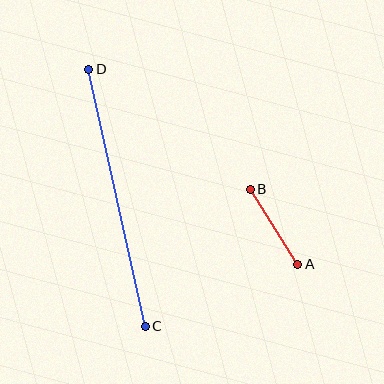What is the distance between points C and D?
The distance is approximately 263 pixels.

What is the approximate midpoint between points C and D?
The midpoint is at approximately (117, 198) pixels.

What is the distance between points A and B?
The distance is approximately 89 pixels.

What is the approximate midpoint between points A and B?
The midpoint is at approximately (274, 227) pixels.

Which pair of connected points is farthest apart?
Points C and D are farthest apart.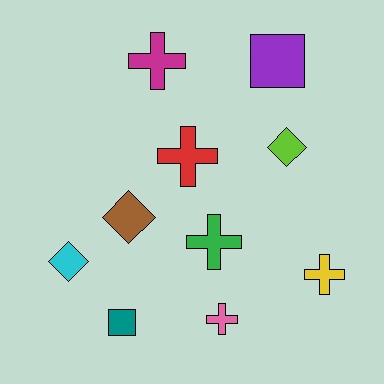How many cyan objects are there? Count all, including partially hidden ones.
There is 1 cyan object.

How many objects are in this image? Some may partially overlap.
There are 10 objects.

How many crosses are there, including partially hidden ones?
There are 5 crosses.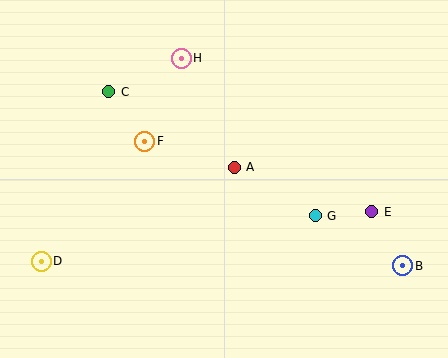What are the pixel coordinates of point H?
Point H is at (181, 58).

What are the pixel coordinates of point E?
Point E is at (372, 212).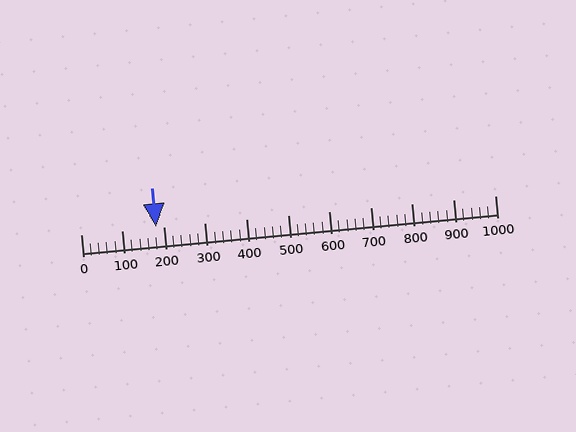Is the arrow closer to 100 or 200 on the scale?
The arrow is closer to 200.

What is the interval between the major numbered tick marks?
The major tick marks are spaced 100 units apart.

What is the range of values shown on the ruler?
The ruler shows values from 0 to 1000.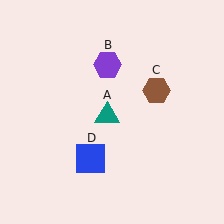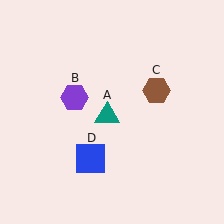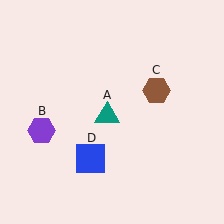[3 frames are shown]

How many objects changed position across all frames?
1 object changed position: purple hexagon (object B).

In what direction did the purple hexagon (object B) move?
The purple hexagon (object B) moved down and to the left.